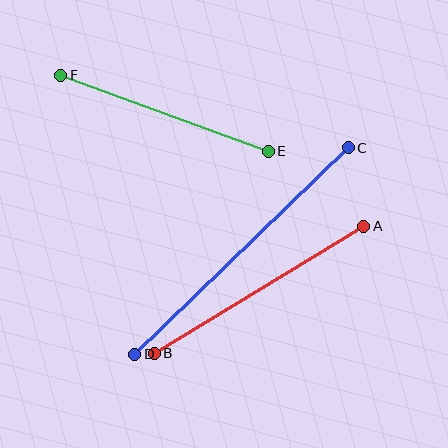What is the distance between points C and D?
The distance is approximately 297 pixels.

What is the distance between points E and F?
The distance is approximately 221 pixels.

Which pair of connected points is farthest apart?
Points C and D are farthest apart.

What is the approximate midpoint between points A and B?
The midpoint is at approximately (259, 290) pixels.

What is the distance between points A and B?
The distance is approximately 245 pixels.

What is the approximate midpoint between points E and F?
The midpoint is at approximately (165, 113) pixels.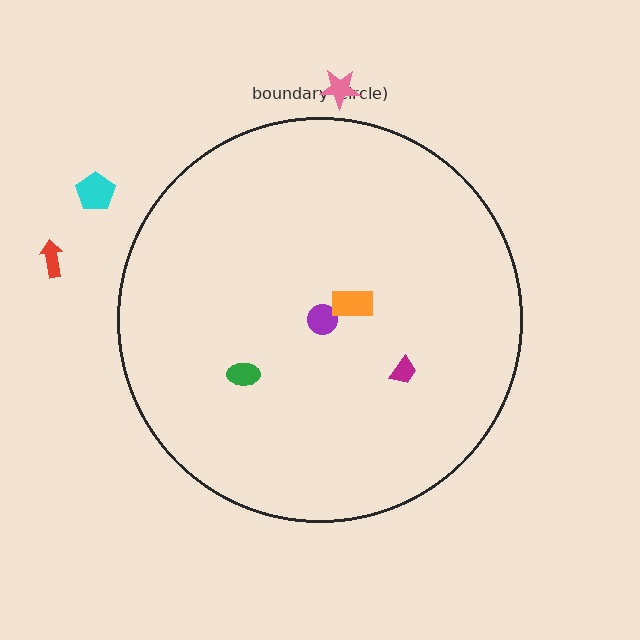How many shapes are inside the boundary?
4 inside, 3 outside.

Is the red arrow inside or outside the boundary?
Outside.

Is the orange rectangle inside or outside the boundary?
Inside.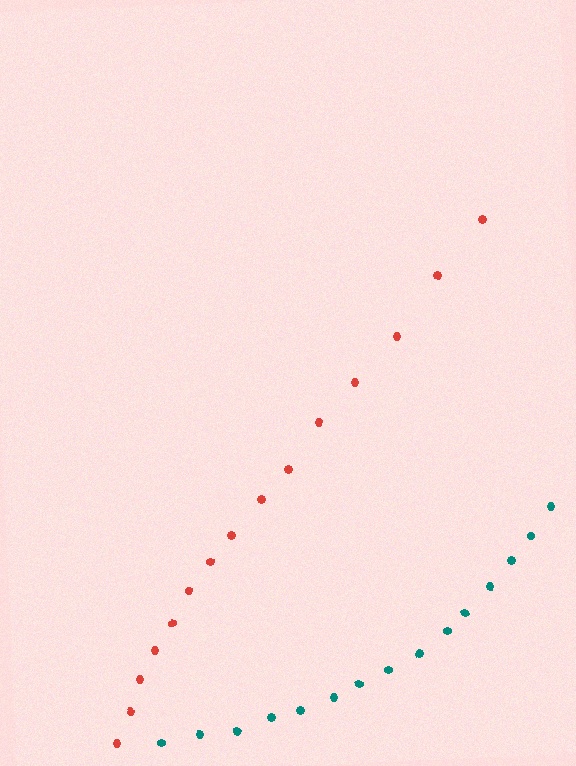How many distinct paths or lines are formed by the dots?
There are 2 distinct paths.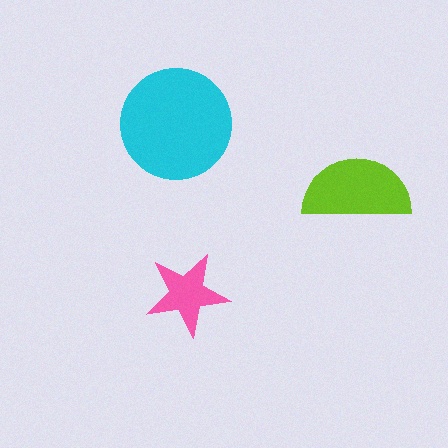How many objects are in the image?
There are 3 objects in the image.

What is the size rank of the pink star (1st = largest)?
3rd.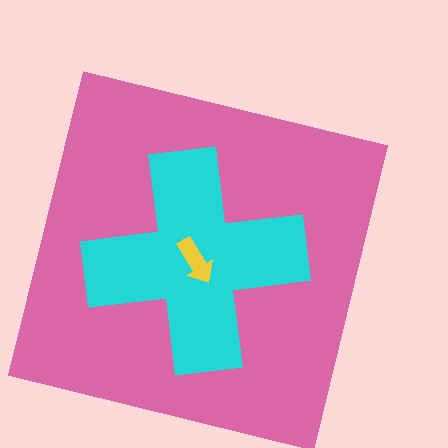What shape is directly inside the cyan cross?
The yellow arrow.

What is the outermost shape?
The pink square.